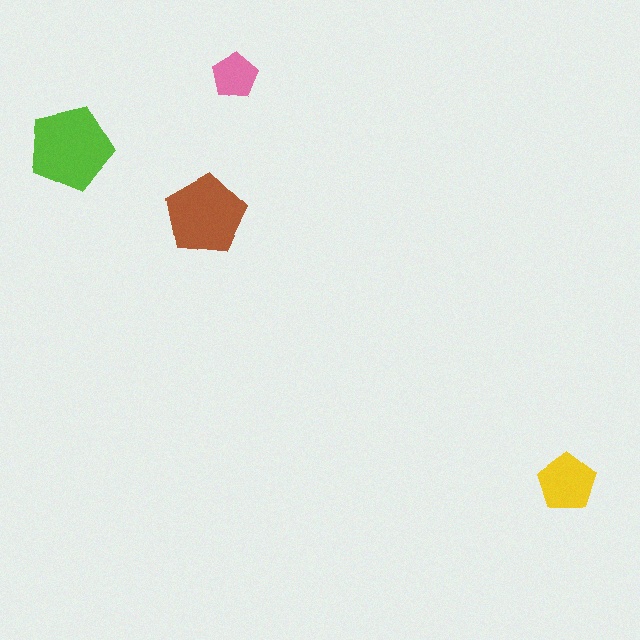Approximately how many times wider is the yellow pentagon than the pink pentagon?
About 1.5 times wider.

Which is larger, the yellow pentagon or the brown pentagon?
The brown one.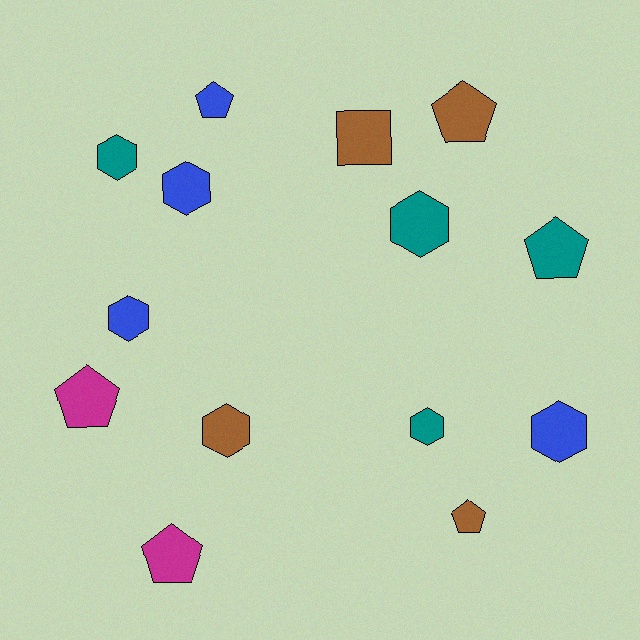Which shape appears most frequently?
Hexagon, with 7 objects.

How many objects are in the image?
There are 14 objects.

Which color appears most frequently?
Blue, with 4 objects.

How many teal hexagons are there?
There are 3 teal hexagons.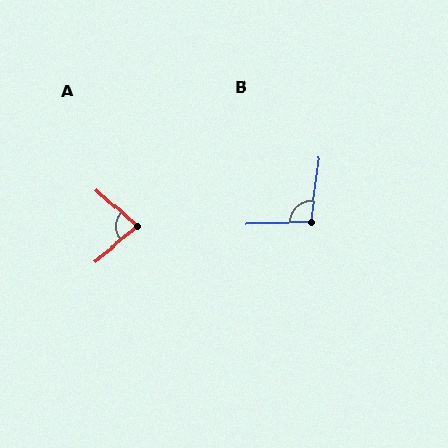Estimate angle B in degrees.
Approximately 99 degrees.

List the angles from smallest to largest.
A (82°), B (99°).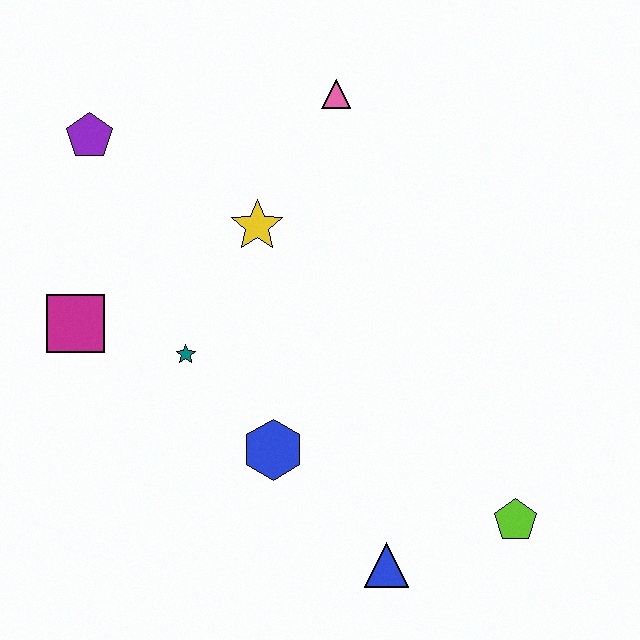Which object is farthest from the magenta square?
The lime pentagon is farthest from the magenta square.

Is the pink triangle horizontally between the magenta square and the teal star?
No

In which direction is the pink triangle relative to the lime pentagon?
The pink triangle is above the lime pentagon.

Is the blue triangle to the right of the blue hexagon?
Yes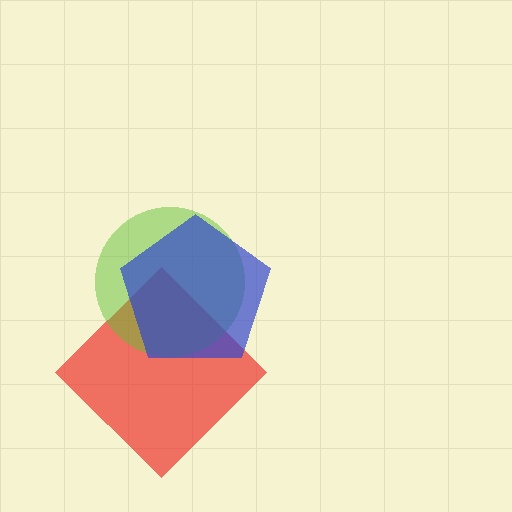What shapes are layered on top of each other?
The layered shapes are: a red diamond, a lime circle, a blue pentagon.